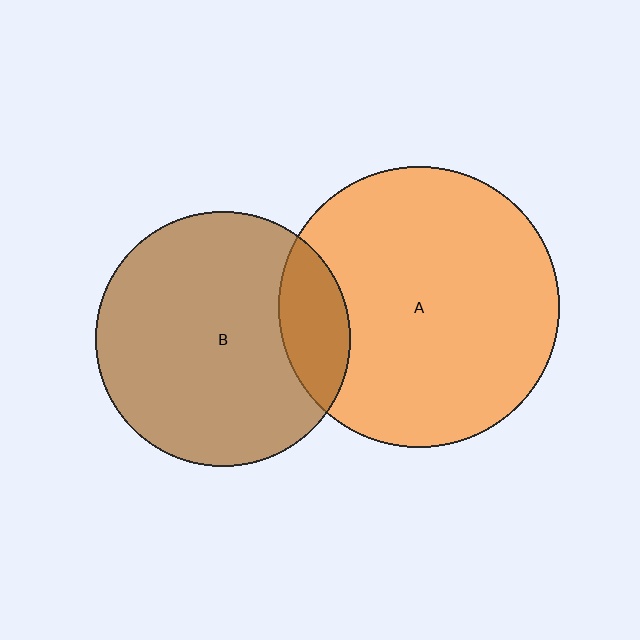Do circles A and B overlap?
Yes.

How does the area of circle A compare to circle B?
Approximately 1.2 times.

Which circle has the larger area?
Circle A (orange).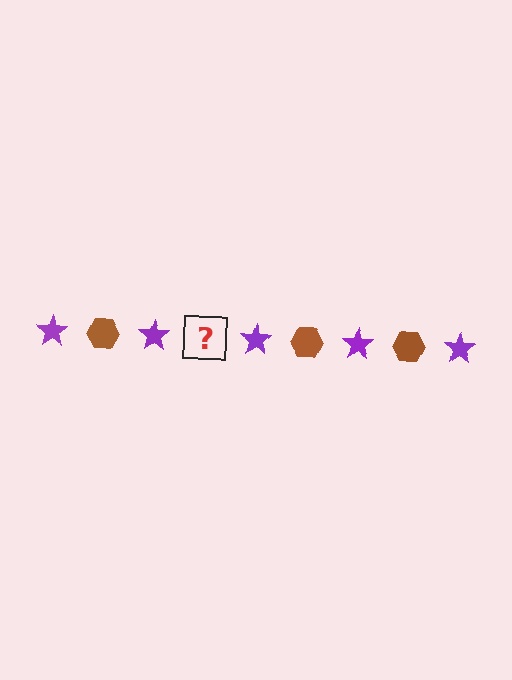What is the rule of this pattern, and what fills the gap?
The rule is that the pattern alternates between purple star and brown hexagon. The gap should be filled with a brown hexagon.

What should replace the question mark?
The question mark should be replaced with a brown hexagon.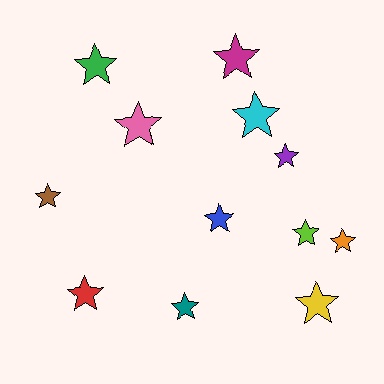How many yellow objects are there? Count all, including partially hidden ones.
There is 1 yellow object.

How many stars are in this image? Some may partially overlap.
There are 12 stars.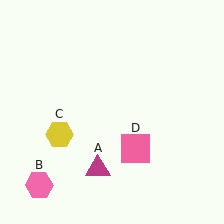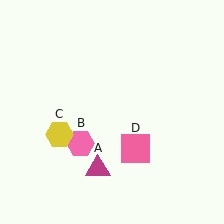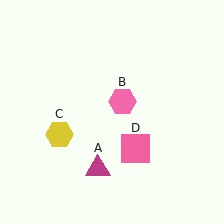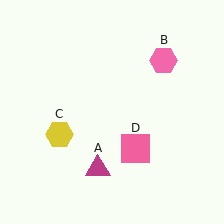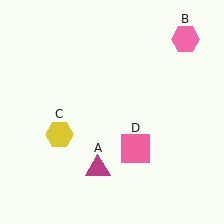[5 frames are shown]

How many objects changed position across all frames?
1 object changed position: pink hexagon (object B).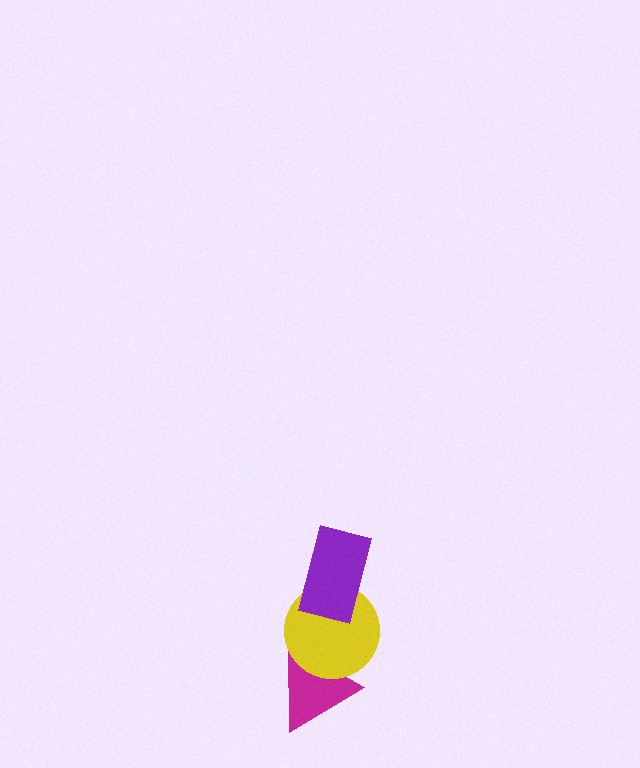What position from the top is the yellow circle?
The yellow circle is 2nd from the top.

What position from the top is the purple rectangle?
The purple rectangle is 1st from the top.